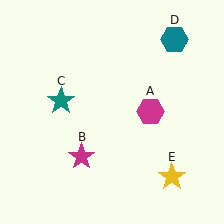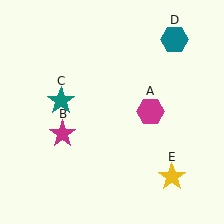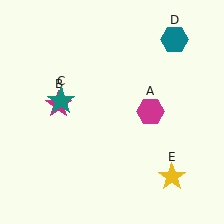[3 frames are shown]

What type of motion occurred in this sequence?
The magenta star (object B) rotated clockwise around the center of the scene.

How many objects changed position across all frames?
1 object changed position: magenta star (object B).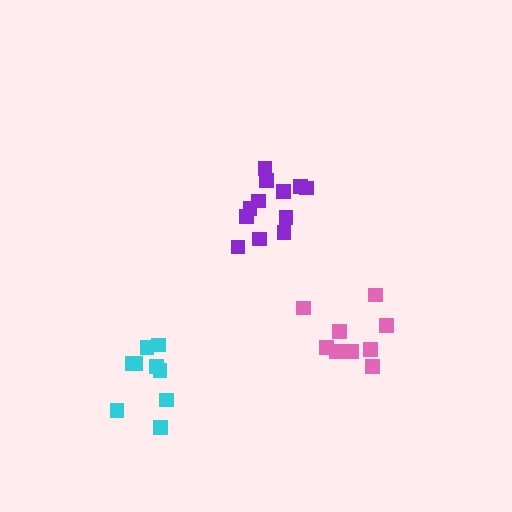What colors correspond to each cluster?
The clusters are colored: cyan, purple, pink.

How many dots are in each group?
Group 1: 9 dots, Group 2: 12 dots, Group 3: 9 dots (30 total).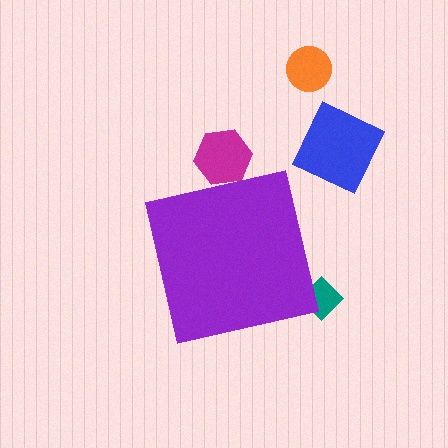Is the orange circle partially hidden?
No, the orange circle is fully visible.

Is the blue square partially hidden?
No, the blue square is fully visible.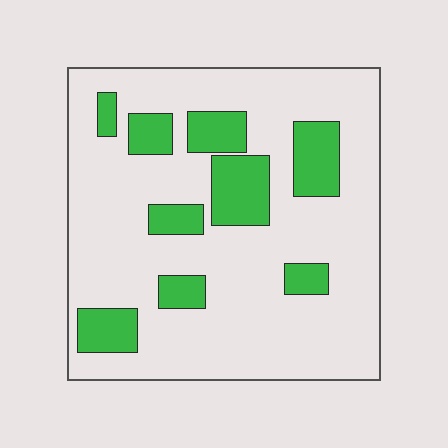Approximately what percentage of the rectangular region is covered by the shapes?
Approximately 20%.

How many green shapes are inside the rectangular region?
9.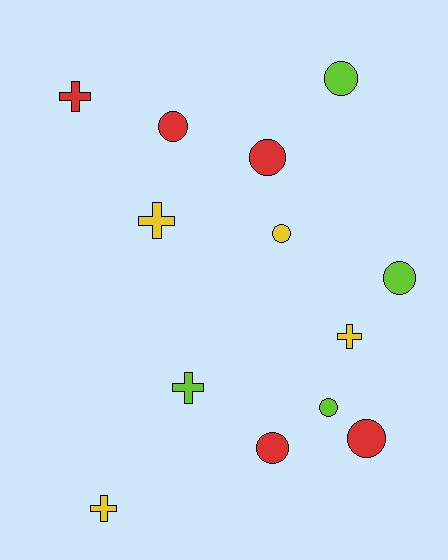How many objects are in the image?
There are 13 objects.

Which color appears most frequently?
Red, with 5 objects.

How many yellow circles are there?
There is 1 yellow circle.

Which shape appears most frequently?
Circle, with 8 objects.